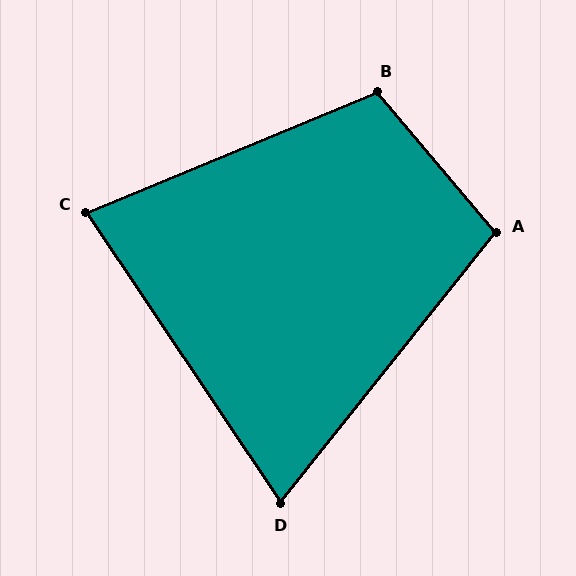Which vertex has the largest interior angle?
B, at approximately 108 degrees.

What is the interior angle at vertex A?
Approximately 101 degrees (obtuse).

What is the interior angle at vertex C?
Approximately 79 degrees (acute).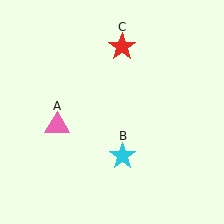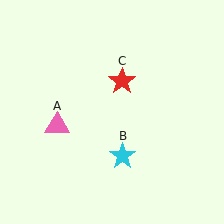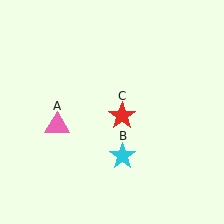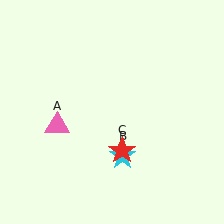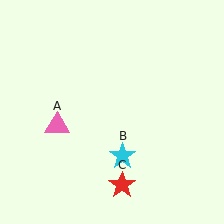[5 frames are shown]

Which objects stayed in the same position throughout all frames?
Pink triangle (object A) and cyan star (object B) remained stationary.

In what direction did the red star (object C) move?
The red star (object C) moved down.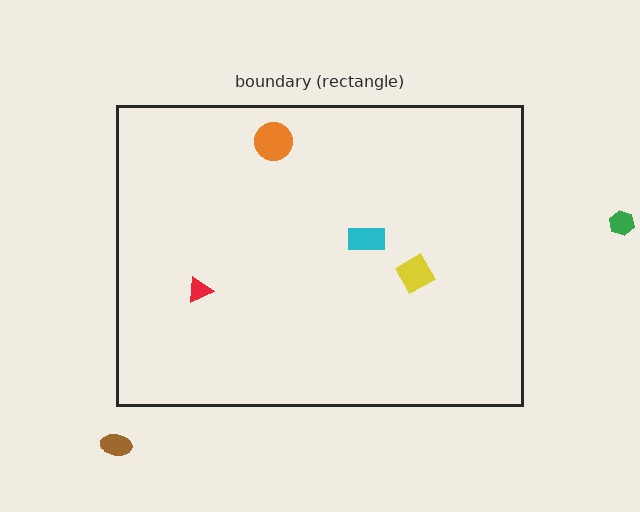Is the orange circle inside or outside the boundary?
Inside.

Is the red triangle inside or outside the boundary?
Inside.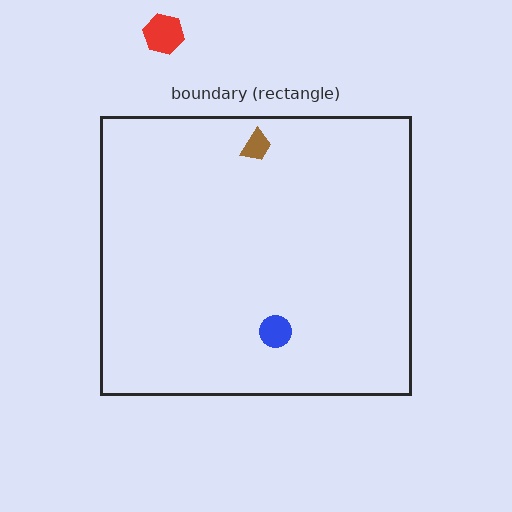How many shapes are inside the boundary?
2 inside, 1 outside.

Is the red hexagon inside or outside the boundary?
Outside.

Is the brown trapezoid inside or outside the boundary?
Inside.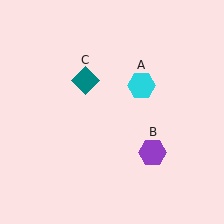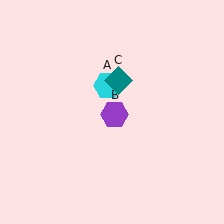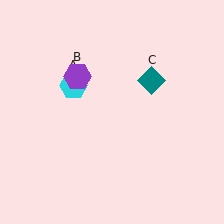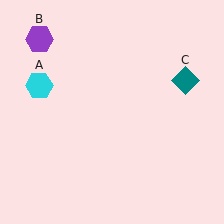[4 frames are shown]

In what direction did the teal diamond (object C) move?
The teal diamond (object C) moved right.